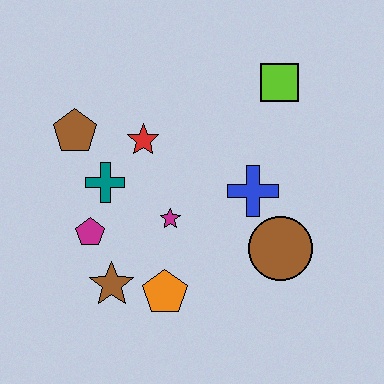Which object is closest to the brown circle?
The blue cross is closest to the brown circle.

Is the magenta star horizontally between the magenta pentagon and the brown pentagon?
No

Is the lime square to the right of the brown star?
Yes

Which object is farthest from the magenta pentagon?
The lime square is farthest from the magenta pentagon.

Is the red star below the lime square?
Yes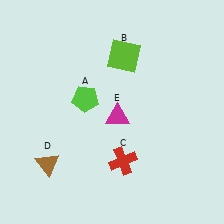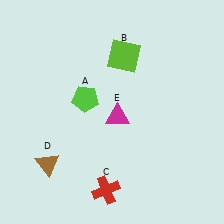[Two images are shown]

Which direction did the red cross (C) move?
The red cross (C) moved down.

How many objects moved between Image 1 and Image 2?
1 object moved between the two images.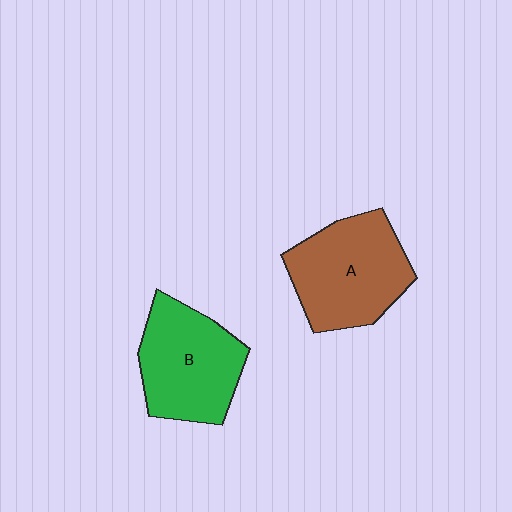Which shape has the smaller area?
Shape B (green).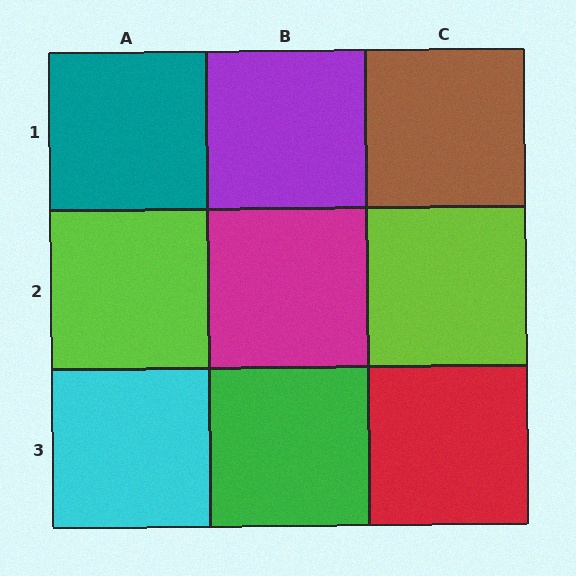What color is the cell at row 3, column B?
Green.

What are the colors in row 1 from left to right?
Teal, purple, brown.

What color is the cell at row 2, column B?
Magenta.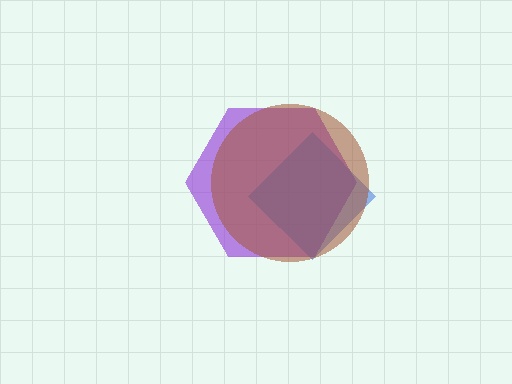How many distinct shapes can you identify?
There are 3 distinct shapes: a purple hexagon, a blue diamond, a brown circle.